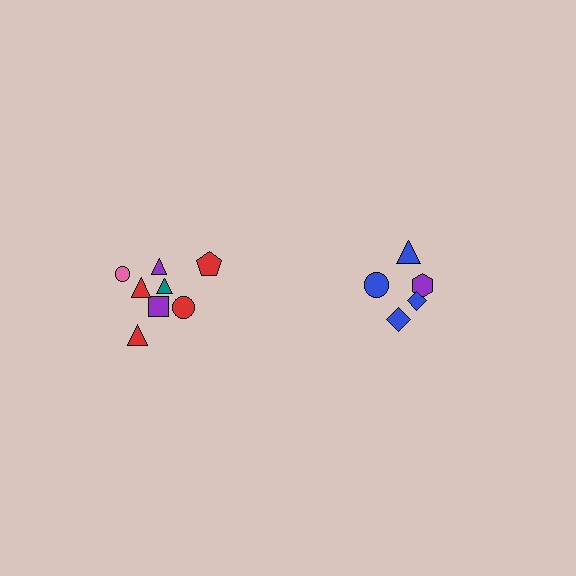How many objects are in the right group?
There are 5 objects.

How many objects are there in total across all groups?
There are 13 objects.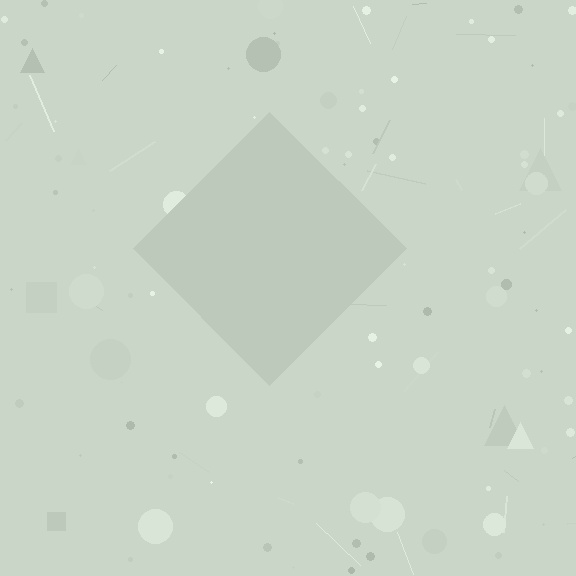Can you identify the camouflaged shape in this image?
The camouflaged shape is a diamond.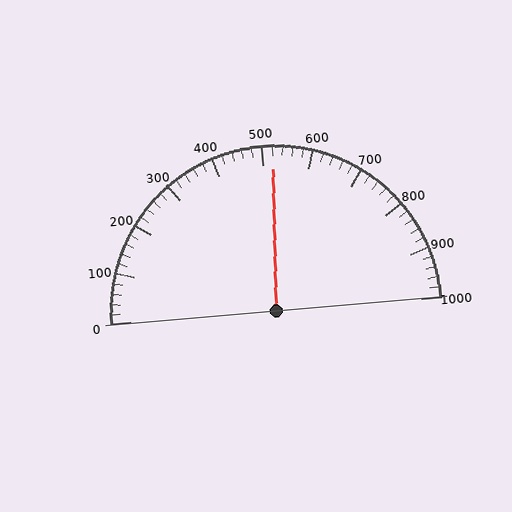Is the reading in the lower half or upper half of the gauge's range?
The reading is in the upper half of the range (0 to 1000).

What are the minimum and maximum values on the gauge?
The gauge ranges from 0 to 1000.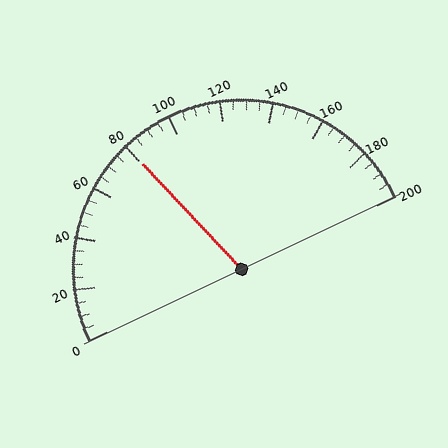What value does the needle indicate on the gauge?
The needle indicates approximately 80.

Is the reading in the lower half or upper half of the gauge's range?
The reading is in the lower half of the range (0 to 200).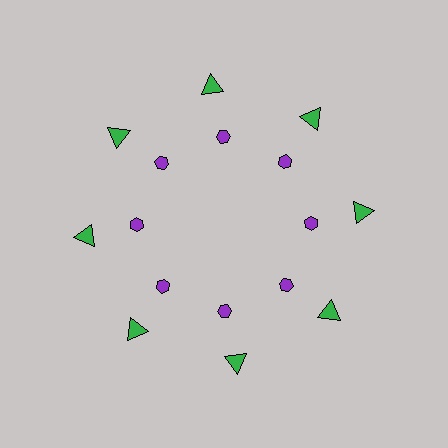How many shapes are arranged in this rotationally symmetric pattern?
There are 16 shapes, arranged in 8 groups of 2.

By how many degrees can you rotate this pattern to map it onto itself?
The pattern maps onto itself every 45 degrees of rotation.